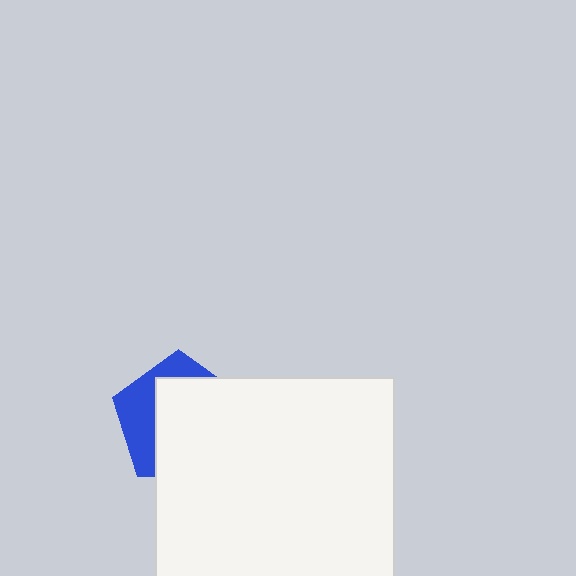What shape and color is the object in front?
The object in front is a white rectangle.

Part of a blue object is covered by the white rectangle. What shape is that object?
It is a pentagon.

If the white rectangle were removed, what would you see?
You would see the complete blue pentagon.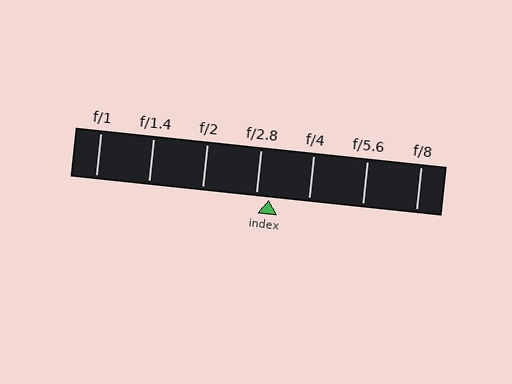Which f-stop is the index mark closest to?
The index mark is closest to f/2.8.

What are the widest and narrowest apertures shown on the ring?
The widest aperture shown is f/1 and the narrowest is f/8.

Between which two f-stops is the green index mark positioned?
The index mark is between f/2.8 and f/4.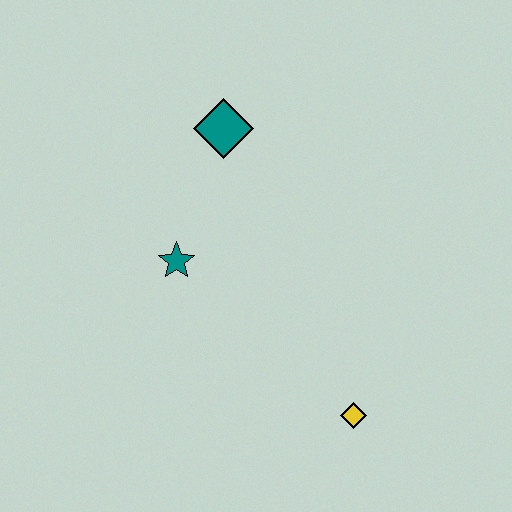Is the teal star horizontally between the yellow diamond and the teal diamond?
No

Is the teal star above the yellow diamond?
Yes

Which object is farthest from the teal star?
The yellow diamond is farthest from the teal star.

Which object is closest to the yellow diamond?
The teal star is closest to the yellow diamond.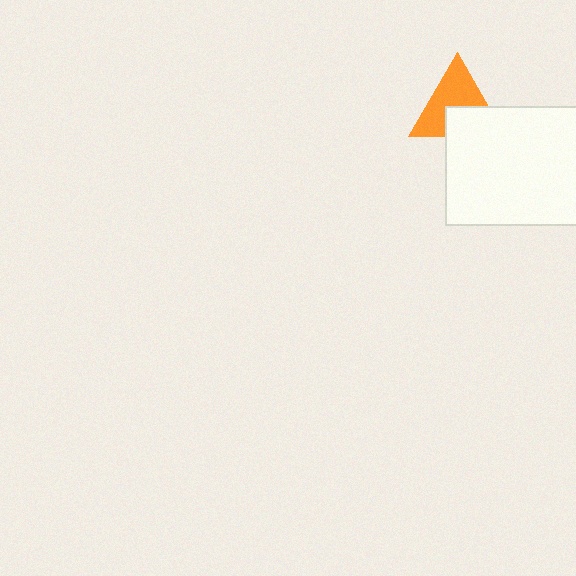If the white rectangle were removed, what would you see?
You would see the complete orange triangle.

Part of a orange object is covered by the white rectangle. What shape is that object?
It is a triangle.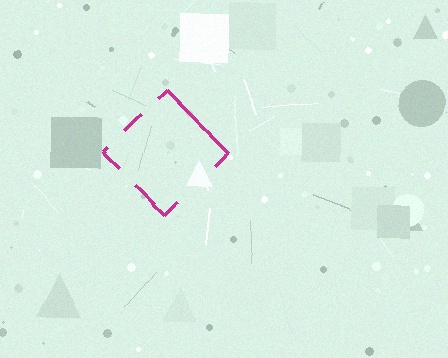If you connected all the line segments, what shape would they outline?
They would outline a diamond.